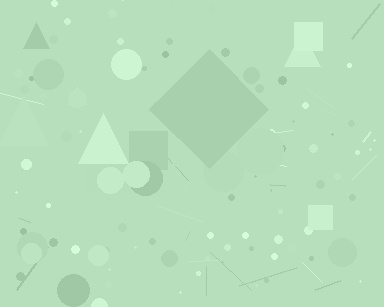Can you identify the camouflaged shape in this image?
The camouflaged shape is a diamond.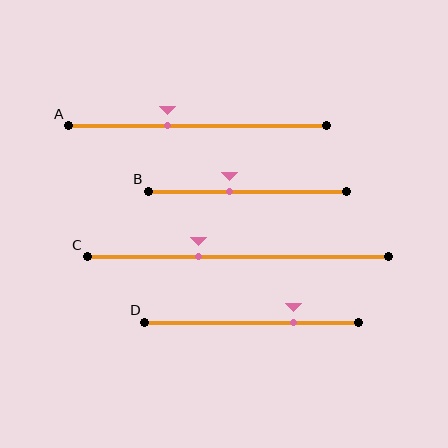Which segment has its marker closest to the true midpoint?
Segment B has its marker closest to the true midpoint.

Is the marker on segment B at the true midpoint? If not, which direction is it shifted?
No, the marker on segment B is shifted to the left by about 9% of the segment length.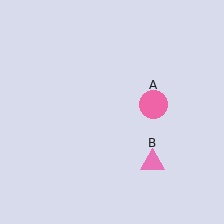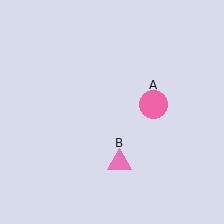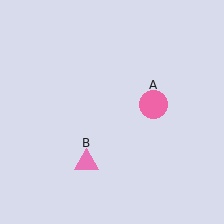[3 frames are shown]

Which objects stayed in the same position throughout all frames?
Pink circle (object A) remained stationary.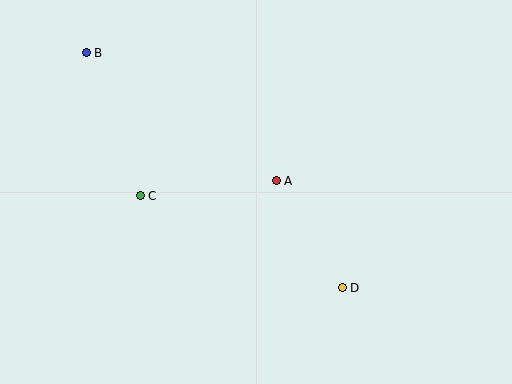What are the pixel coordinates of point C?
Point C is at (140, 196).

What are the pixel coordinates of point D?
Point D is at (342, 288).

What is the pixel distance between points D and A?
The distance between D and A is 125 pixels.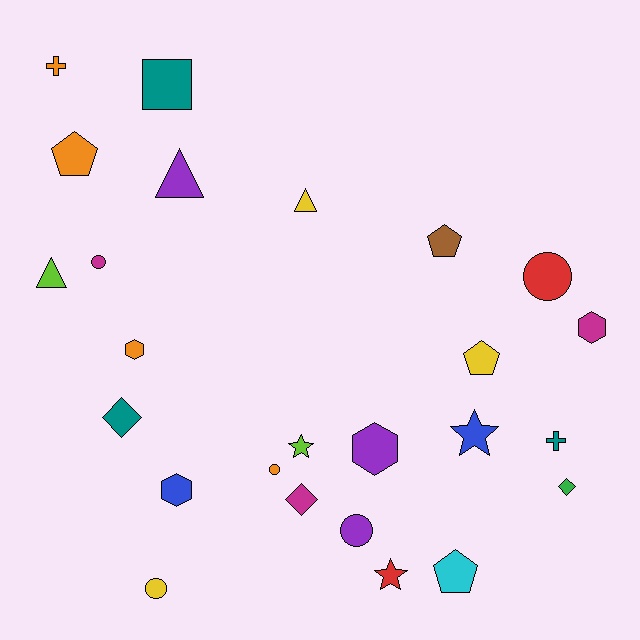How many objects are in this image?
There are 25 objects.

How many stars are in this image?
There are 3 stars.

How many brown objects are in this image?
There is 1 brown object.